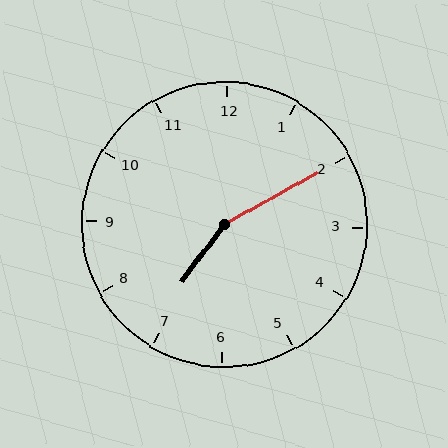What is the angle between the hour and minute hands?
Approximately 155 degrees.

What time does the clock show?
7:10.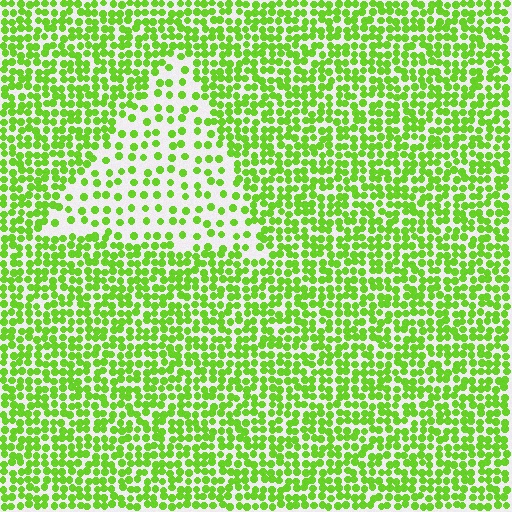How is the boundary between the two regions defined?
The boundary is defined by a change in element density (approximately 2.3x ratio). All elements are the same color, size, and shape.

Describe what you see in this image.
The image contains small lime elements arranged at two different densities. A triangle-shaped region is visible where the elements are less densely packed than the surrounding area.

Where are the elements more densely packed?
The elements are more densely packed outside the triangle boundary.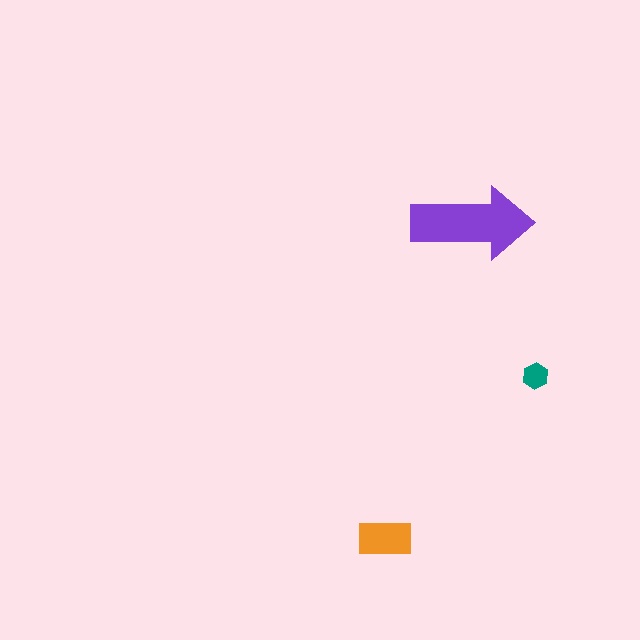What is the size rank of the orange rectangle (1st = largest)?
2nd.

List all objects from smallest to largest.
The teal hexagon, the orange rectangle, the purple arrow.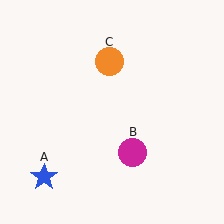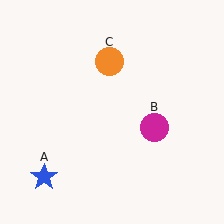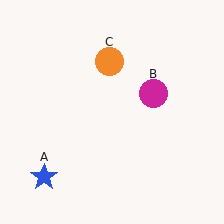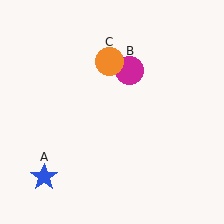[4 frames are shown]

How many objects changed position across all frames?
1 object changed position: magenta circle (object B).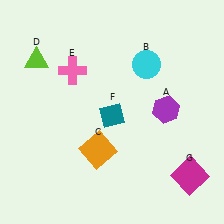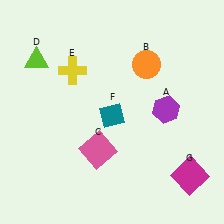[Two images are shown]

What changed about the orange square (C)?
In Image 1, C is orange. In Image 2, it changed to pink.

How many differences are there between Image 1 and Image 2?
There are 3 differences between the two images.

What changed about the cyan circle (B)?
In Image 1, B is cyan. In Image 2, it changed to orange.